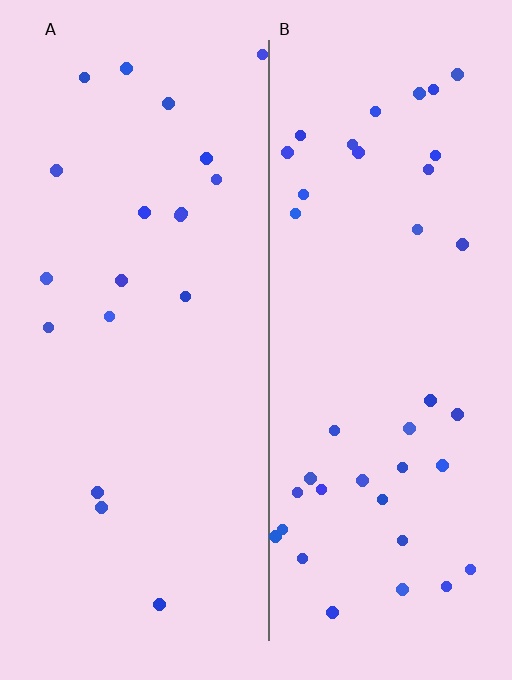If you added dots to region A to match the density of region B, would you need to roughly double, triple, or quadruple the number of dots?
Approximately double.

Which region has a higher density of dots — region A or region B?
B (the right).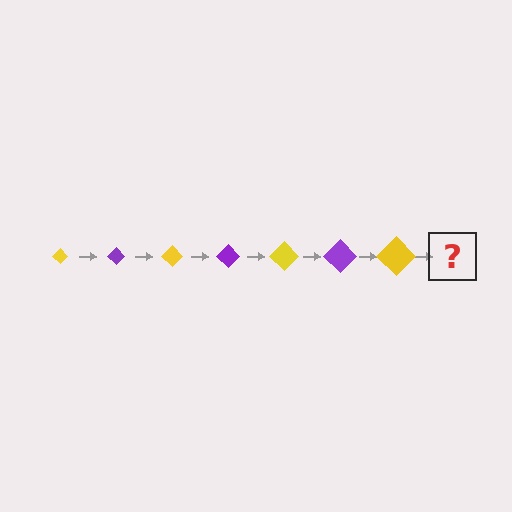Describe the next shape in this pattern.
It should be a purple diamond, larger than the previous one.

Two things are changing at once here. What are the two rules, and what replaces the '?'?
The two rules are that the diamond grows larger each step and the color cycles through yellow and purple. The '?' should be a purple diamond, larger than the previous one.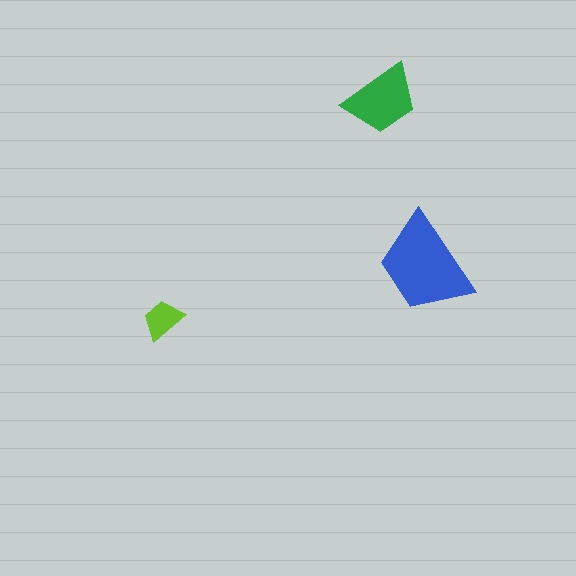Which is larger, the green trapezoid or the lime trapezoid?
The green one.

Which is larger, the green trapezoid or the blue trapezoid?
The blue one.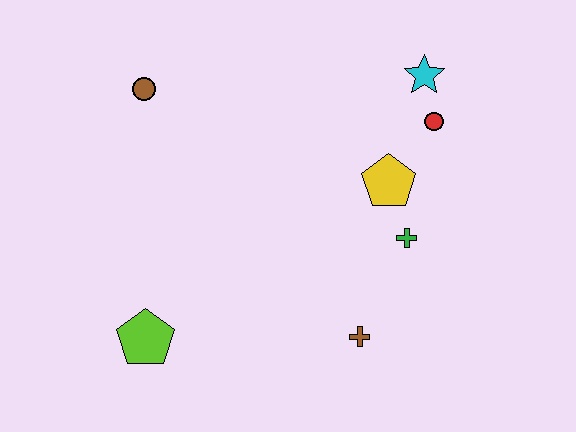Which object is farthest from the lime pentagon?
The cyan star is farthest from the lime pentagon.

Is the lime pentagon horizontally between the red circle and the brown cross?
No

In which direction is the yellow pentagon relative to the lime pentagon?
The yellow pentagon is to the right of the lime pentagon.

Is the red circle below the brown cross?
No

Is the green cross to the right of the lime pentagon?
Yes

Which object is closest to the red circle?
The cyan star is closest to the red circle.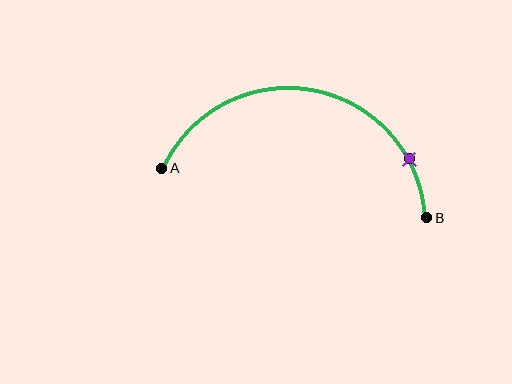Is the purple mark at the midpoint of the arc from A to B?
No. The purple mark lies on the arc but is closer to endpoint B. The arc midpoint would be at the point on the curve equidistant along the arc from both A and B.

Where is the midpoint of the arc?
The arc midpoint is the point on the curve farthest from the straight line joining A and B. It sits above that line.